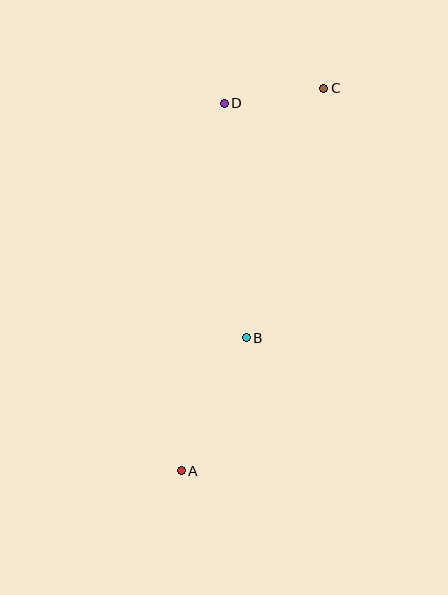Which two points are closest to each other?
Points C and D are closest to each other.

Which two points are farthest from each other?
Points A and C are farthest from each other.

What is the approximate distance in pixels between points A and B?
The distance between A and B is approximately 148 pixels.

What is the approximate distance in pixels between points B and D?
The distance between B and D is approximately 235 pixels.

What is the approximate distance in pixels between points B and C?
The distance between B and C is approximately 261 pixels.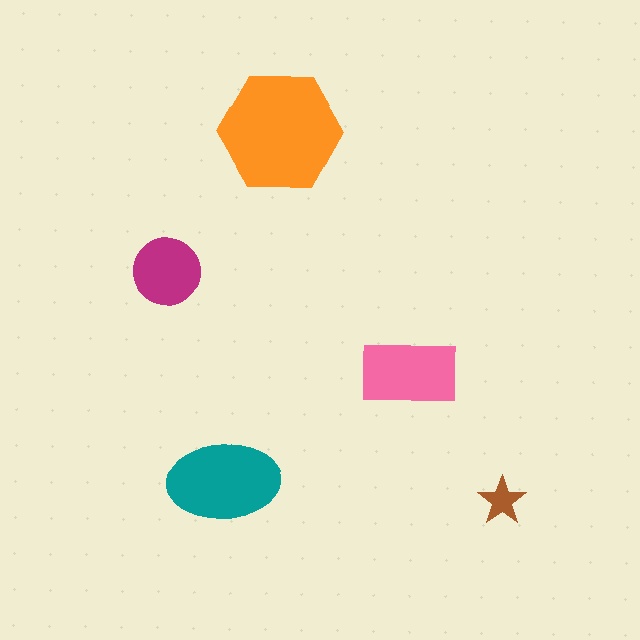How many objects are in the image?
There are 5 objects in the image.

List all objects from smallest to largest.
The brown star, the magenta circle, the pink rectangle, the teal ellipse, the orange hexagon.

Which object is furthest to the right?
The brown star is rightmost.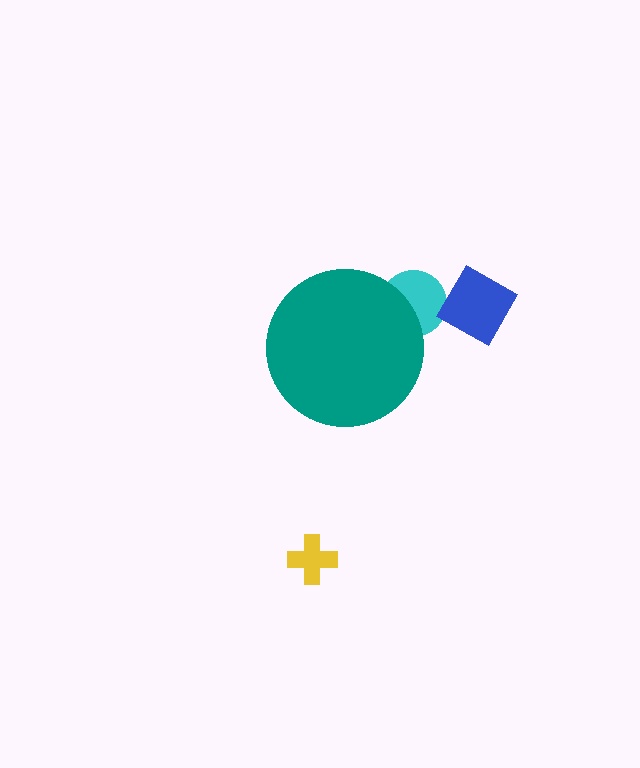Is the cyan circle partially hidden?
Yes, the cyan circle is partially hidden behind the teal circle.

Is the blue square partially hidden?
No, the blue square is fully visible.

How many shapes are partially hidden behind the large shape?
1 shape is partially hidden.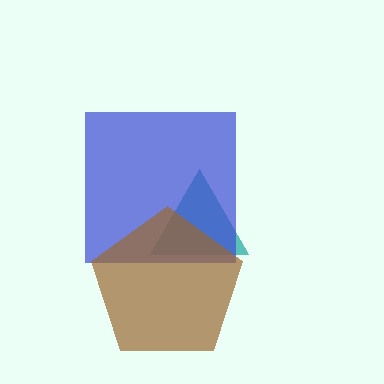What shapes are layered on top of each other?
The layered shapes are: a teal triangle, a blue square, a brown pentagon.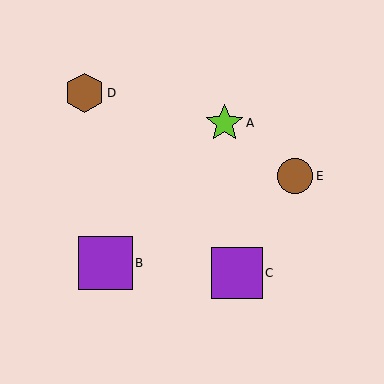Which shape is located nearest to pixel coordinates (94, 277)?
The purple square (labeled B) at (106, 263) is nearest to that location.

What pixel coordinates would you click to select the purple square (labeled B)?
Click at (106, 263) to select the purple square B.